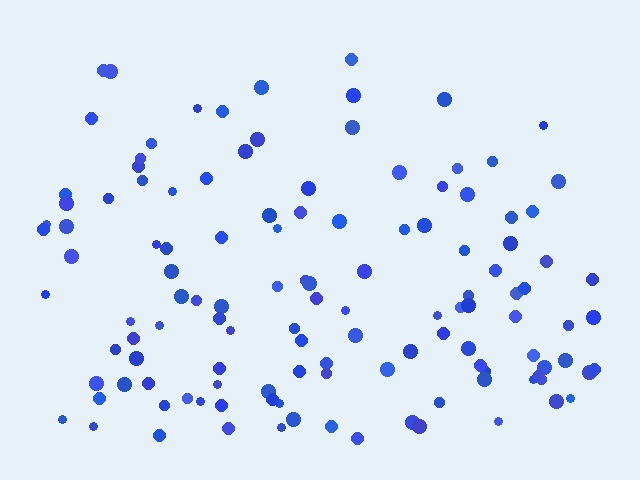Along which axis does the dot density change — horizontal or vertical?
Vertical.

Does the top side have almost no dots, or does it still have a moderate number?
Still a moderate number, just noticeably fewer than the bottom.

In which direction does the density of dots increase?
From top to bottom, with the bottom side densest.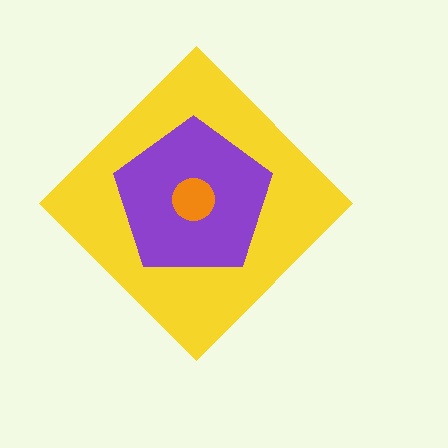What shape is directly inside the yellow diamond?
The purple pentagon.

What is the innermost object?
The orange circle.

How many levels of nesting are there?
3.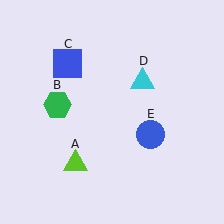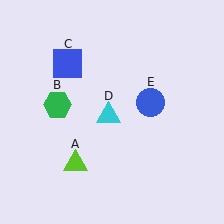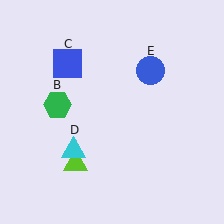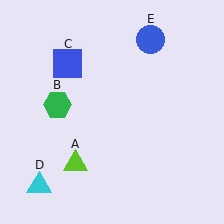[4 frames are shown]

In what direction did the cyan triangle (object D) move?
The cyan triangle (object D) moved down and to the left.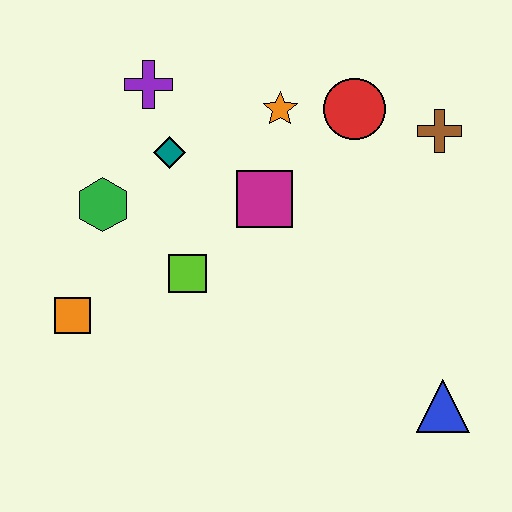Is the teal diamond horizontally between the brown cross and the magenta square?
No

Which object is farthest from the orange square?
The brown cross is farthest from the orange square.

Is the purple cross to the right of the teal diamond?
No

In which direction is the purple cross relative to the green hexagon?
The purple cross is above the green hexagon.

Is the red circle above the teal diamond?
Yes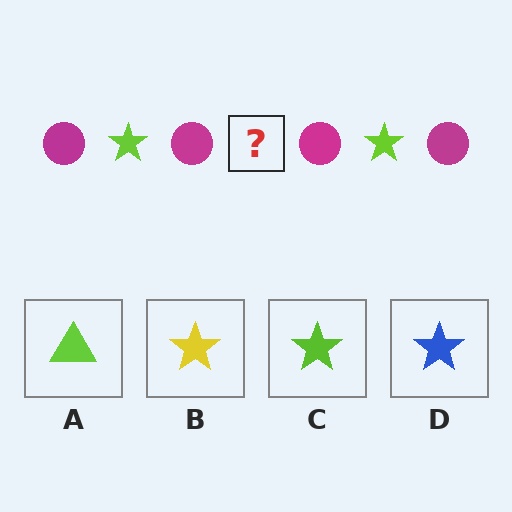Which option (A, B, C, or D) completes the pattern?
C.